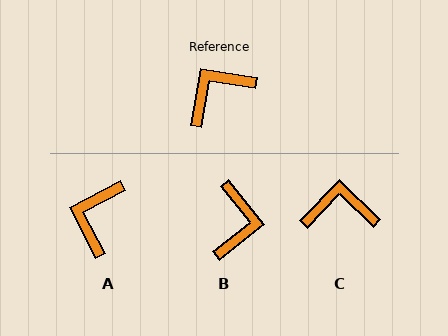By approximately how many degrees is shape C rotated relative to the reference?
Approximately 35 degrees clockwise.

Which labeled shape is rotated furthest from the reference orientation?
B, about 132 degrees away.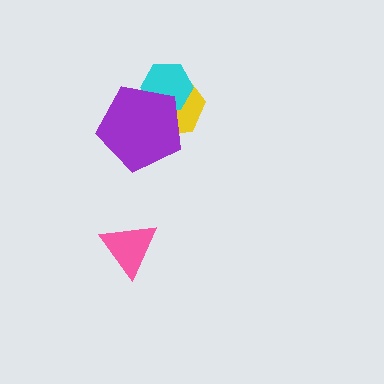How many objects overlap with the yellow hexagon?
2 objects overlap with the yellow hexagon.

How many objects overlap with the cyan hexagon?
2 objects overlap with the cyan hexagon.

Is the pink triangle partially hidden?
No, no other shape covers it.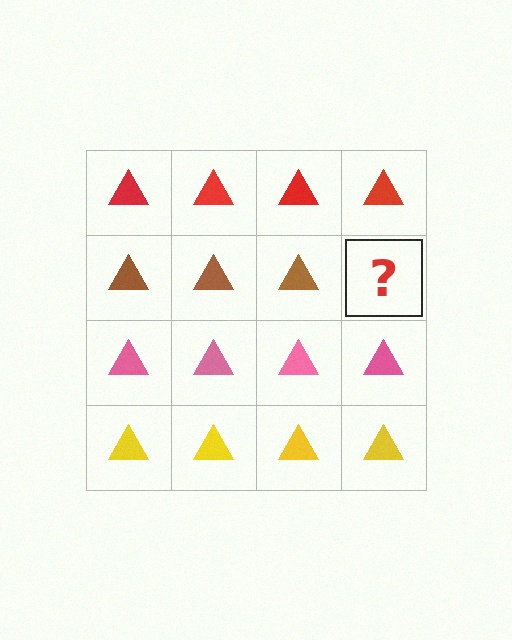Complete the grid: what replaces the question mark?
The question mark should be replaced with a brown triangle.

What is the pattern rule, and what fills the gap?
The rule is that each row has a consistent color. The gap should be filled with a brown triangle.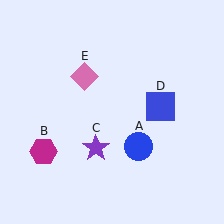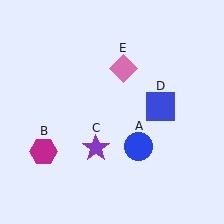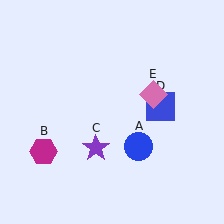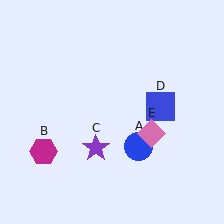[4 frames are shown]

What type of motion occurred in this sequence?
The pink diamond (object E) rotated clockwise around the center of the scene.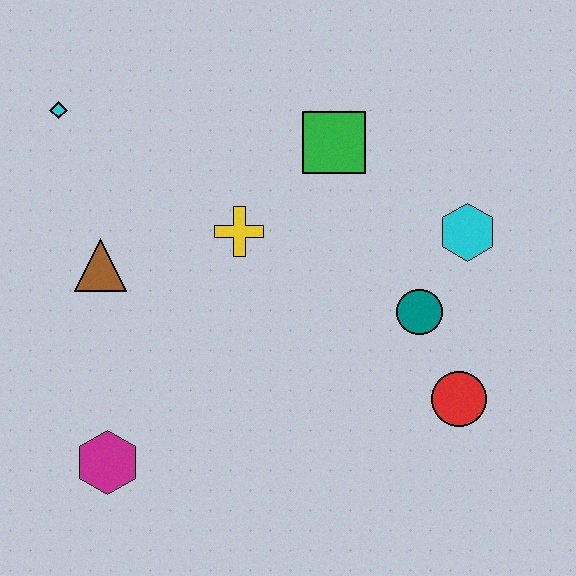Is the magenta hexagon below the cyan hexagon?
Yes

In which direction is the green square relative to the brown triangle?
The green square is to the right of the brown triangle.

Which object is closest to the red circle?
The teal circle is closest to the red circle.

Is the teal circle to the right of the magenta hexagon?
Yes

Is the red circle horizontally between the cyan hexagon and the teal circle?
Yes